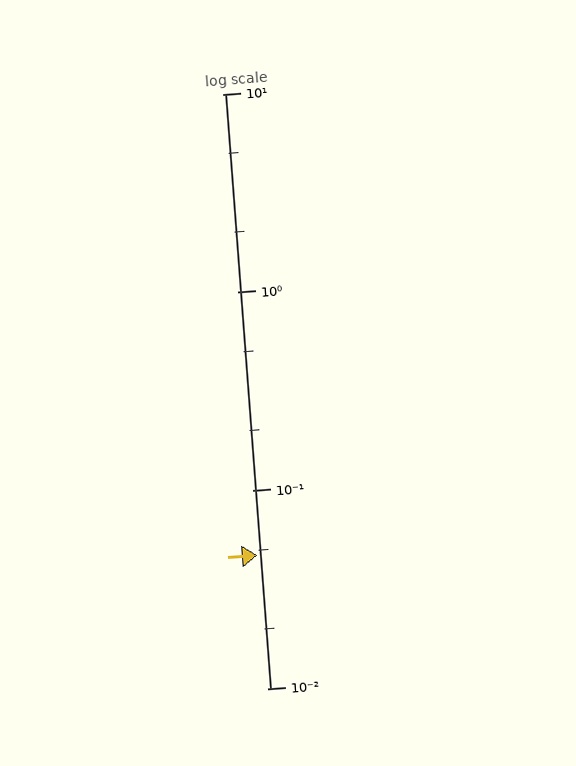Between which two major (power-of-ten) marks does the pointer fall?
The pointer is between 0.01 and 0.1.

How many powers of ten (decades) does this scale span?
The scale spans 3 decades, from 0.01 to 10.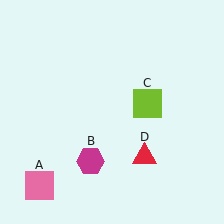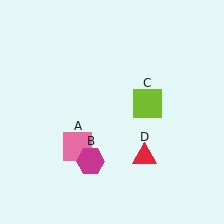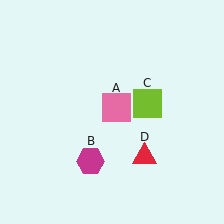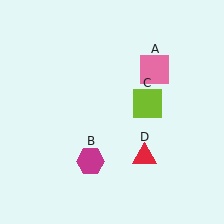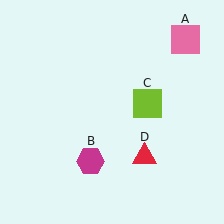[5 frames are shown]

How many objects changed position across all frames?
1 object changed position: pink square (object A).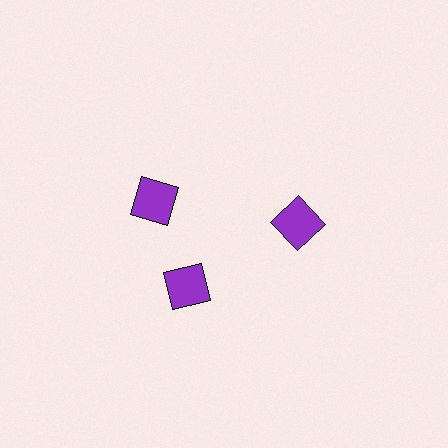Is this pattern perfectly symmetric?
No. The 3 purple squares are arranged in a ring, but one element near the 11 o'clock position is rotated out of alignment along the ring, breaking the 3-fold rotational symmetry.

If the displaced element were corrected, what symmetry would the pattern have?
It would have 3-fold rotational symmetry — the pattern would map onto itself every 120 degrees.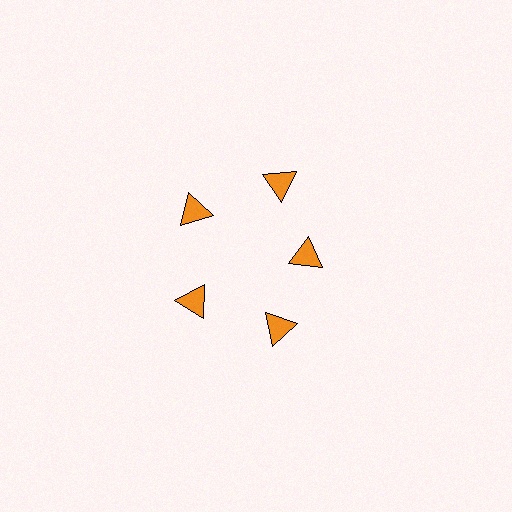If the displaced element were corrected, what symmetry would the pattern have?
It would have 5-fold rotational symmetry — the pattern would map onto itself every 72 degrees.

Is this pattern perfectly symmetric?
No. The 5 orange triangles are arranged in a ring, but one element near the 3 o'clock position is pulled inward toward the center, breaking the 5-fold rotational symmetry.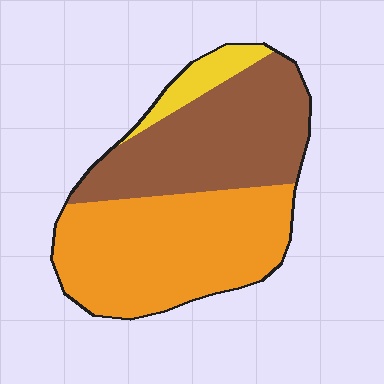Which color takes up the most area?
Orange, at roughly 50%.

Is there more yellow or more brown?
Brown.